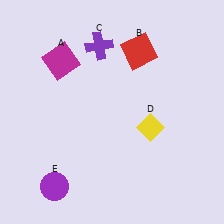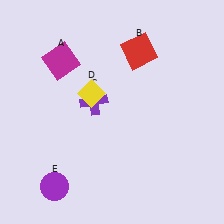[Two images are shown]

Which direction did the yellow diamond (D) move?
The yellow diamond (D) moved left.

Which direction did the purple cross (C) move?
The purple cross (C) moved down.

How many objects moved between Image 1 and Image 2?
2 objects moved between the two images.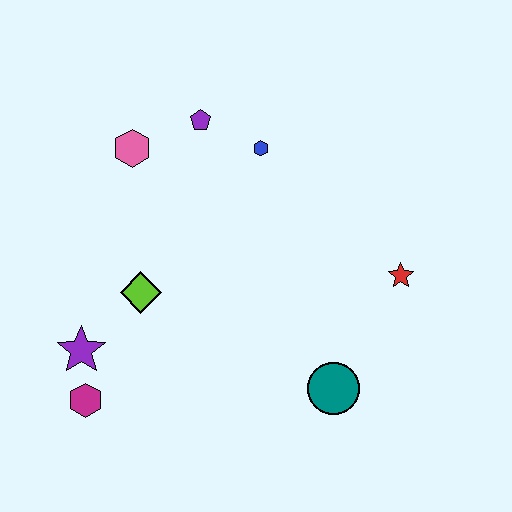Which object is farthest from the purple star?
The red star is farthest from the purple star.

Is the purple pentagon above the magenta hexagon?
Yes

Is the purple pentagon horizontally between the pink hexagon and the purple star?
No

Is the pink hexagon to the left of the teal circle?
Yes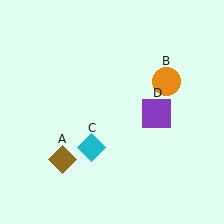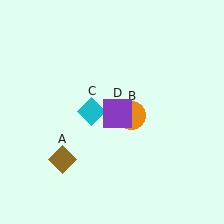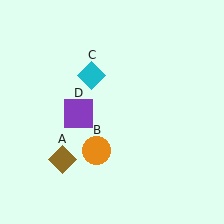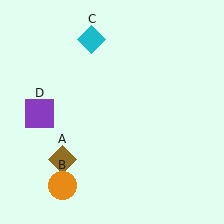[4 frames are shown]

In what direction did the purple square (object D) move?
The purple square (object D) moved left.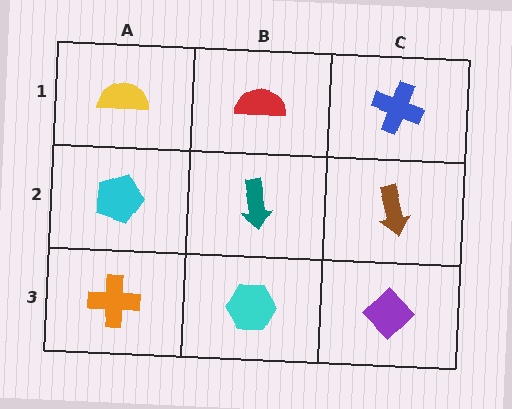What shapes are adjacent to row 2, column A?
A yellow semicircle (row 1, column A), an orange cross (row 3, column A), a teal arrow (row 2, column B).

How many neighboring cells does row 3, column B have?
3.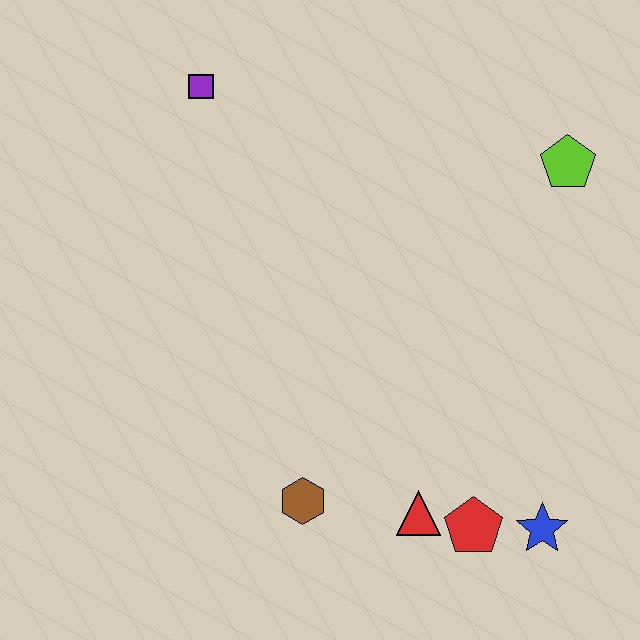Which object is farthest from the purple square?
The blue star is farthest from the purple square.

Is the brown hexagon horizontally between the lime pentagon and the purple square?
Yes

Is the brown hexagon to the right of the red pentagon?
No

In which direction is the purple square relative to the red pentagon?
The purple square is above the red pentagon.